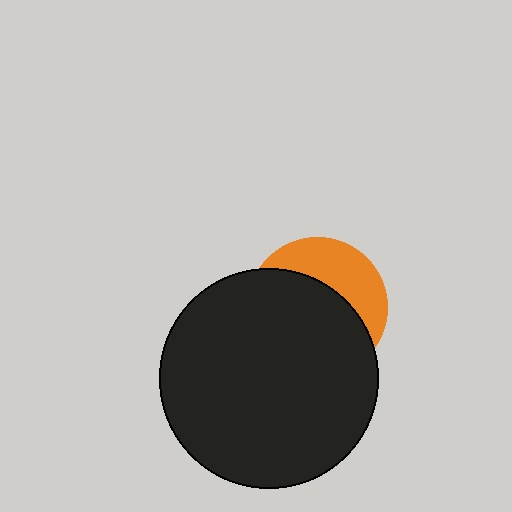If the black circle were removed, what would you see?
You would see the complete orange circle.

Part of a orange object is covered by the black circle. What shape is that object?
It is a circle.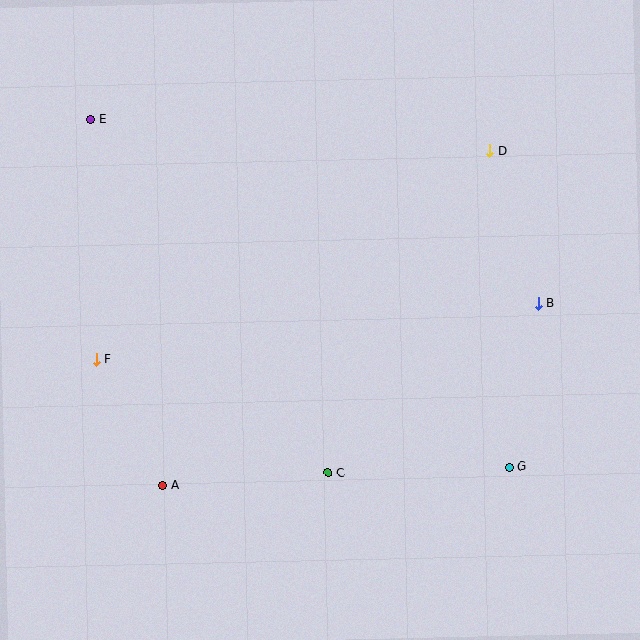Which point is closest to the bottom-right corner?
Point G is closest to the bottom-right corner.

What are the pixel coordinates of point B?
Point B is at (538, 303).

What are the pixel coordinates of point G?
Point G is at (510, 467).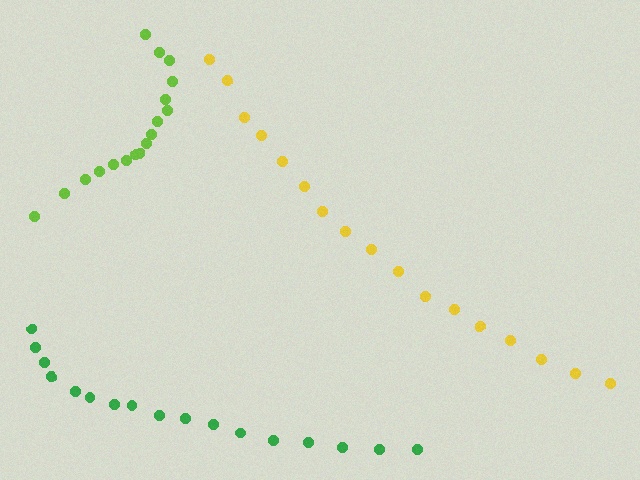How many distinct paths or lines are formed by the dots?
There are 3 distinct paths.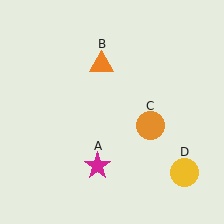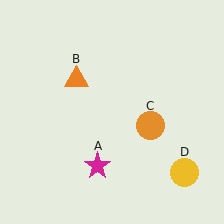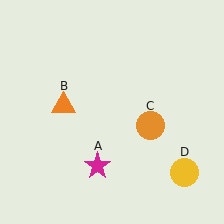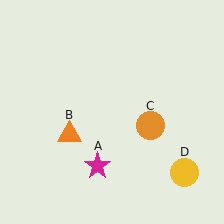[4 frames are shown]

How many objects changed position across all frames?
1 object changed position: orange triangle (object B).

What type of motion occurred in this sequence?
The orange triangle (object B) rotated counterclockwise around the center of the scene.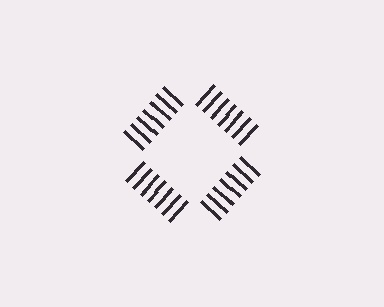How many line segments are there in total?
28 — 7 along each of the 4 edges.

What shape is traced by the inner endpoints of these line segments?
An illusory square — the line segments terminate on its edges but no continuous stroke is drawn.